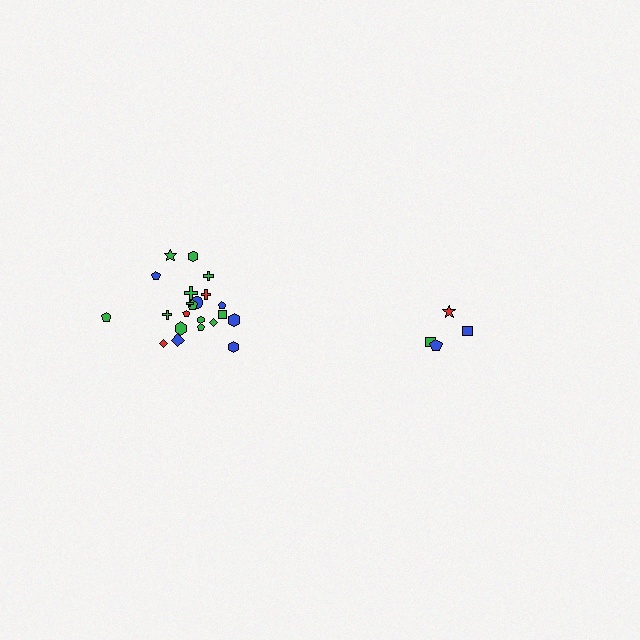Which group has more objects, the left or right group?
The left group.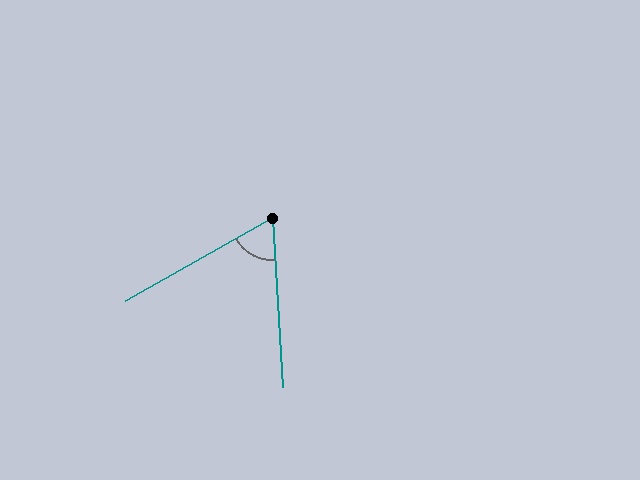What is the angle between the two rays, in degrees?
Approximately 64 degrees.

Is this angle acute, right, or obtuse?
It is acute.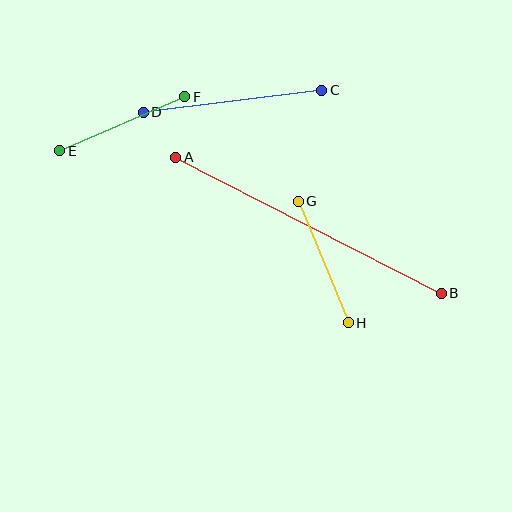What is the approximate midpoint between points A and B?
The midpoint is at approximately (309, 225) pixels.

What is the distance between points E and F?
The distance is approximately 136 pixels.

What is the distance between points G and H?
The distance is approximately 131 pixels.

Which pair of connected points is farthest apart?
Points A and B are farthest apart.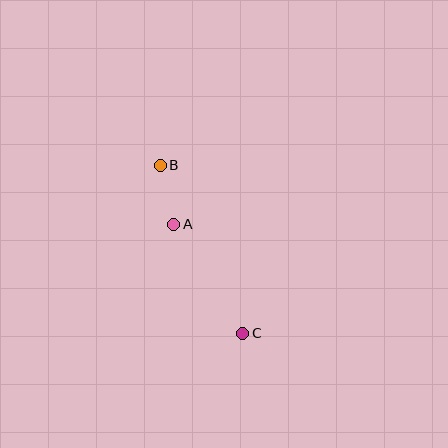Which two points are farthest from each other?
Points B and C are farthest from each other.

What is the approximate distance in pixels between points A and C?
The distance between A and C is approximately 129 pixels.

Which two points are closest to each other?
Points A and B are closest to each other.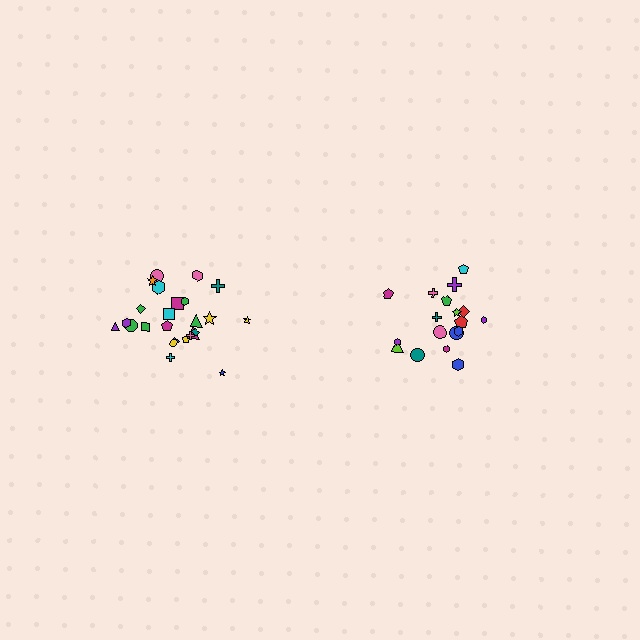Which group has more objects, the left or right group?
The left group.